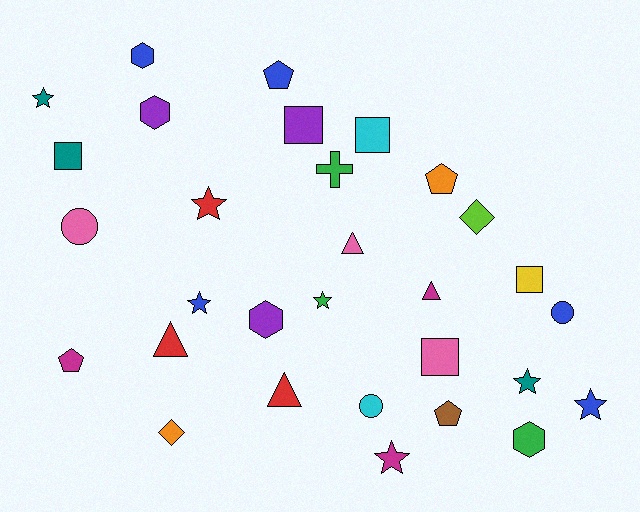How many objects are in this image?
There are 30 objects.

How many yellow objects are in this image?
There is 1 yellow object.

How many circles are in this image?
There are 3 circles.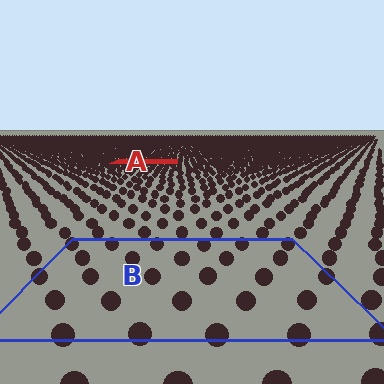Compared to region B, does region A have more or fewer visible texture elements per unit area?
Region A has more texture elements per unit area — they are packed more densely because it is farther away.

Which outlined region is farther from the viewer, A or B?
Region A is farther from the viewer — the texture elements inside it appear smaller and more densely packed.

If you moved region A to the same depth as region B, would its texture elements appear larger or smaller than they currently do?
They would appear larger. At a closer depth, the same texture elements are projected at a bigger on-screen size.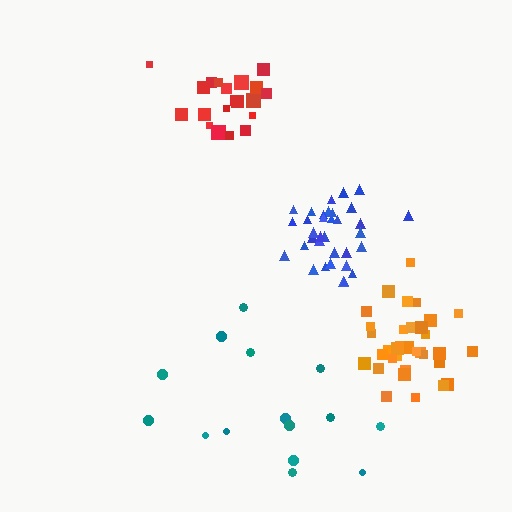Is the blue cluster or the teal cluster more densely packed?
Blue.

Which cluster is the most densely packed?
Blue.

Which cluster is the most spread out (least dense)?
Teal.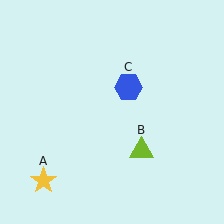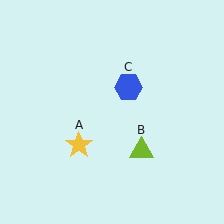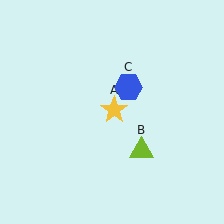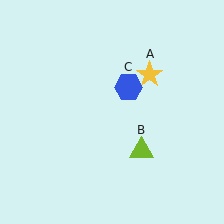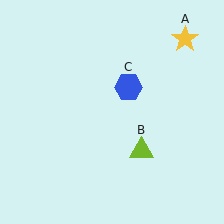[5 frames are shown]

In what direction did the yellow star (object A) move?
The yellow star (object A) moved up and to the right.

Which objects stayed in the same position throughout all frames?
Lime triangle (object B) and blue hexagon (object C) remained stationary.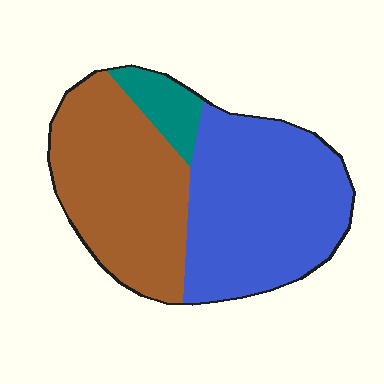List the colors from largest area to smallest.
From largest to smallest: blue, brown, teal.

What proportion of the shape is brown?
Brown covers roughly 45% of the shape.